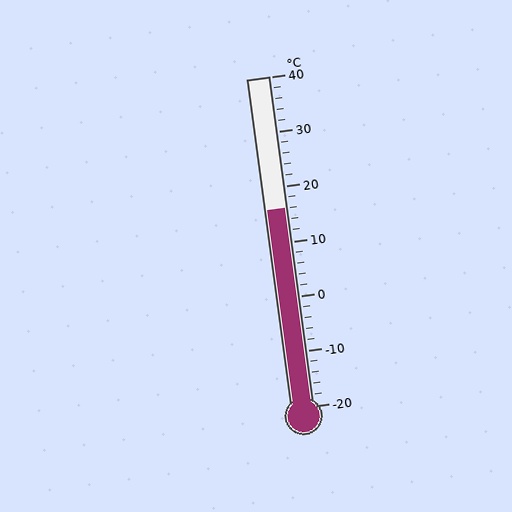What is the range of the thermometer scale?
The thermometer scale ranges from -20°C to 40°C.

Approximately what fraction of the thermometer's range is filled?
The thermometer is filled to approximately 60% of its range.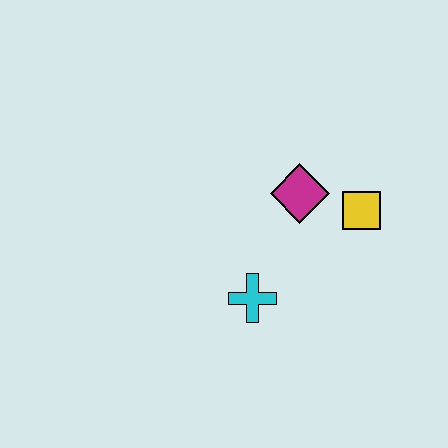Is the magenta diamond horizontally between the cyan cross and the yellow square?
Yes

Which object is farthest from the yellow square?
The cyan cross is farthest from the yellow square.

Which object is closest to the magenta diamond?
The yellow square is closest to the magenta diamond.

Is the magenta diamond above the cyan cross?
Yes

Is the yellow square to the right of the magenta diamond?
Yes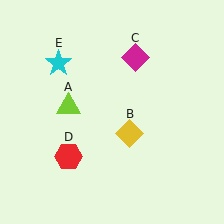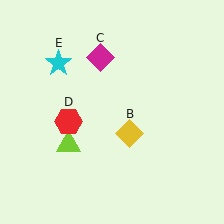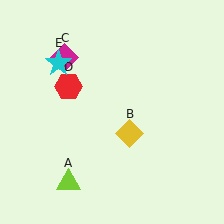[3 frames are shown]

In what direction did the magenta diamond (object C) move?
The magenta diamond (object C) moved left.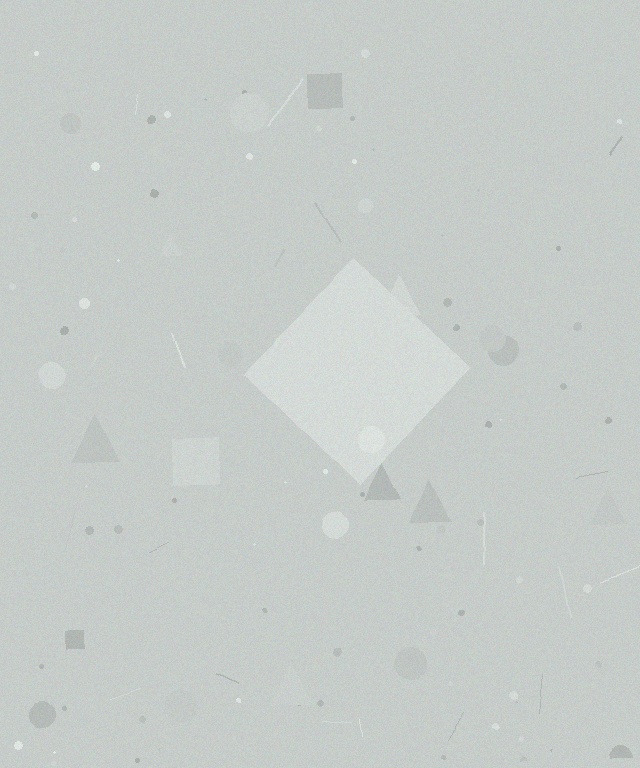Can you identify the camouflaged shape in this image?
The camouflaged shape is a diamond.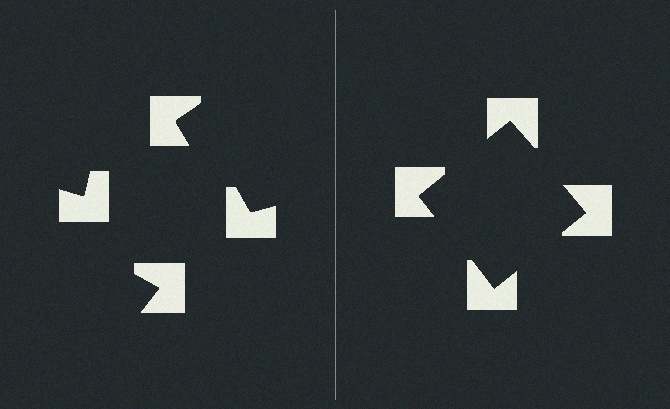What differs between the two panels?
The notched squares are positioned identically on both sides; only the wedge orientations differ. On the right they align to a square; on the left they are misaligned.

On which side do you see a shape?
An illusory square appears on the right side. On the left side the wedge cuts are rotated, so no coherent shape forms.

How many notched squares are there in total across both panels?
8 — 4 on each side.